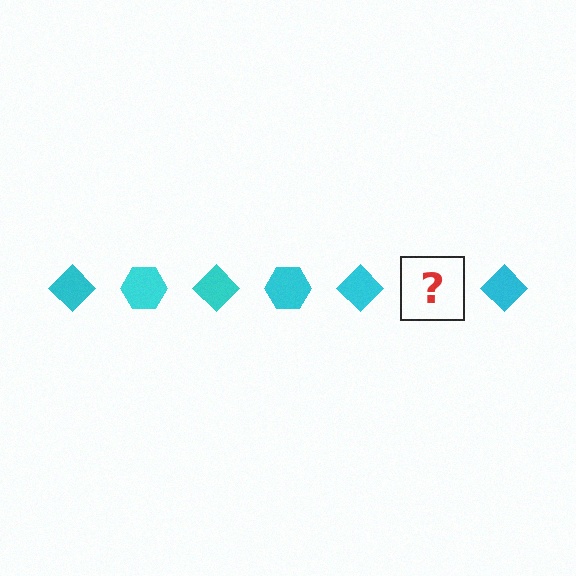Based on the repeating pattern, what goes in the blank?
The blank should be a cyan hexagon.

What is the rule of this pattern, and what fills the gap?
The rule is that the pattern cycles through diamond, hexagon shapes in cyan. The gap should be filled with a cyan hexagon.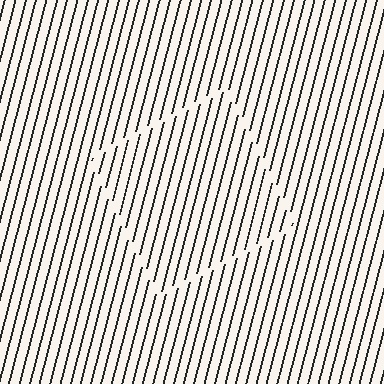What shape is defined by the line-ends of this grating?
An illusory square. The interior of the shape contains the same grating, shifted by half a period — the contour is defined by the phase discontinuity where line-ends from the inner and outer gratings abut.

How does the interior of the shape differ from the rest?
The interior of the shape contains the same grating, shifted by half a period — the contour is defined by the phase discontinuity where line-ends from the inner and outer gratings abut.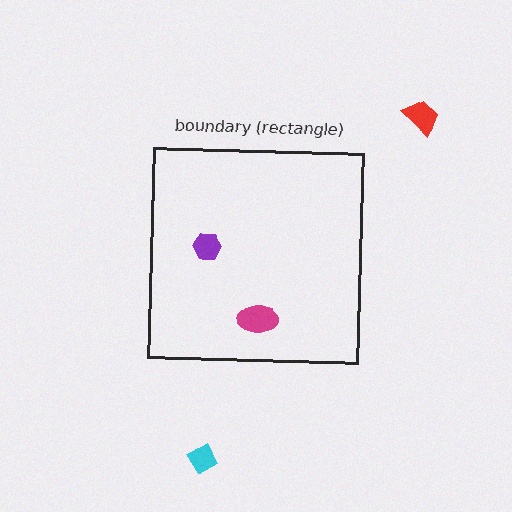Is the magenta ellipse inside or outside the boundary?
Inside.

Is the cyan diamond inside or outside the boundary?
Outside.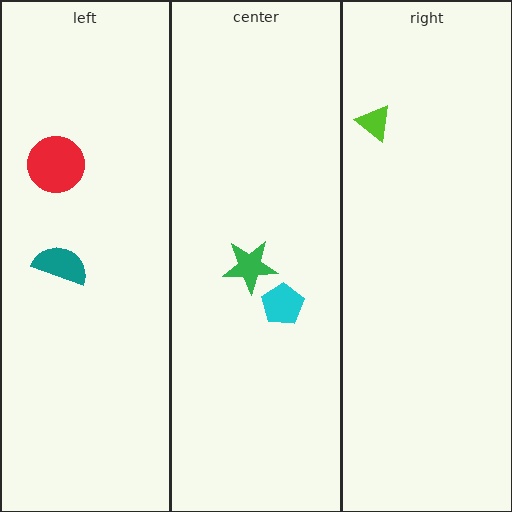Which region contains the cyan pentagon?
The center region.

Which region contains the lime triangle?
The right region.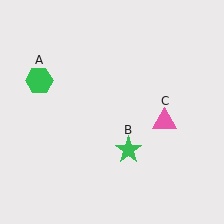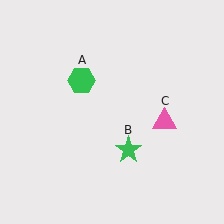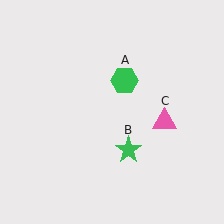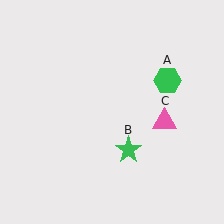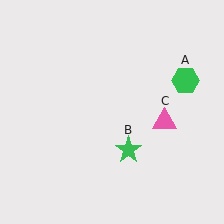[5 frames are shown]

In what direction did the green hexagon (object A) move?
The green hexagon (object A) moved right.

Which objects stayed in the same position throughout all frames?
Green star (object B) and pink triangle (object C) remained stationary.